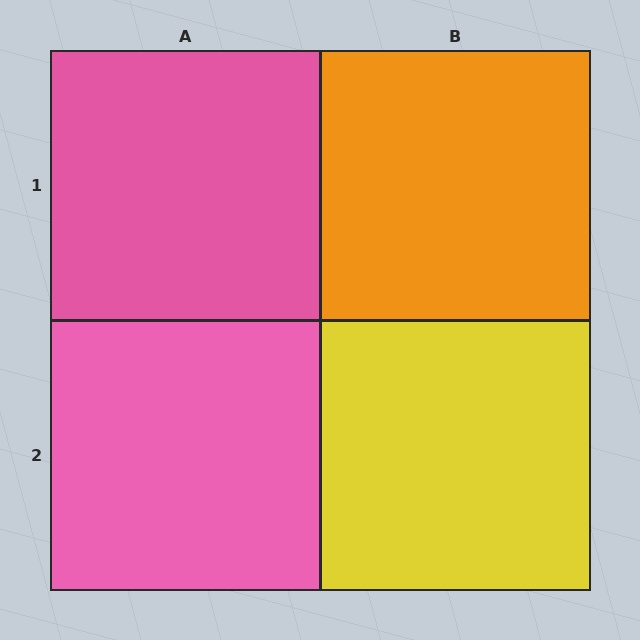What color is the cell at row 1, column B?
Orange.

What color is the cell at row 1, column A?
Pink.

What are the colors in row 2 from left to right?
Pink, yellow.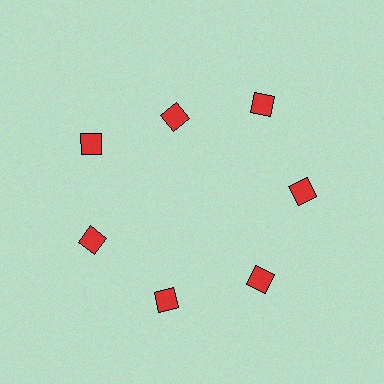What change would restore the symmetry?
The symmetry would be restored by moving it outward, back onto the ring so that all 7 diamonds sit at equal angles and equal distance from the center.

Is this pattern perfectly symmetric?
No. The 7 red diamonds are arranged in a ring, but one element near the 12 o'clock position is pulled inward toward the center, breaking the 7-fold rotational symmetry.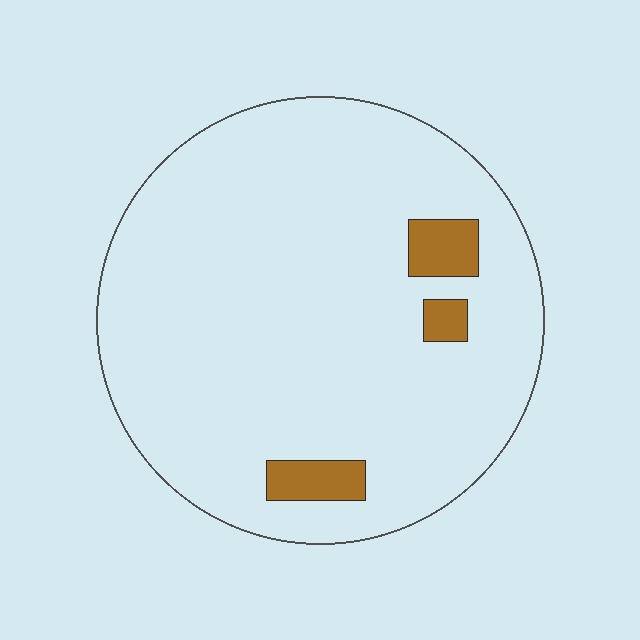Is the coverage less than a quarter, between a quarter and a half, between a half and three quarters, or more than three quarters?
Less than a quarter.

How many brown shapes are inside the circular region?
3.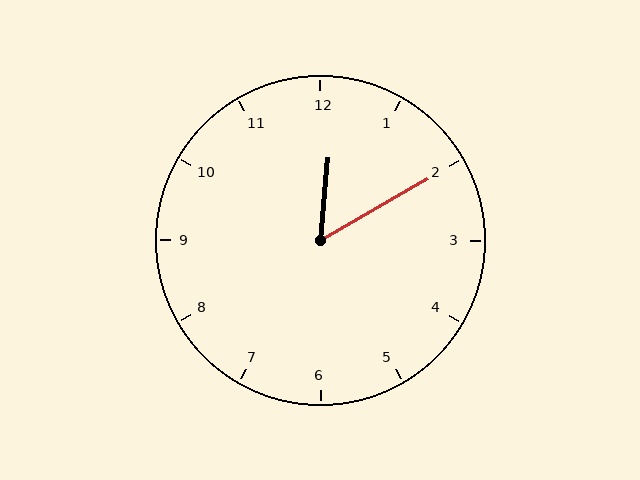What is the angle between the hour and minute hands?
Approximately 55 degrees.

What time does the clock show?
12:10.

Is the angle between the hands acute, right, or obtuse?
It is acute.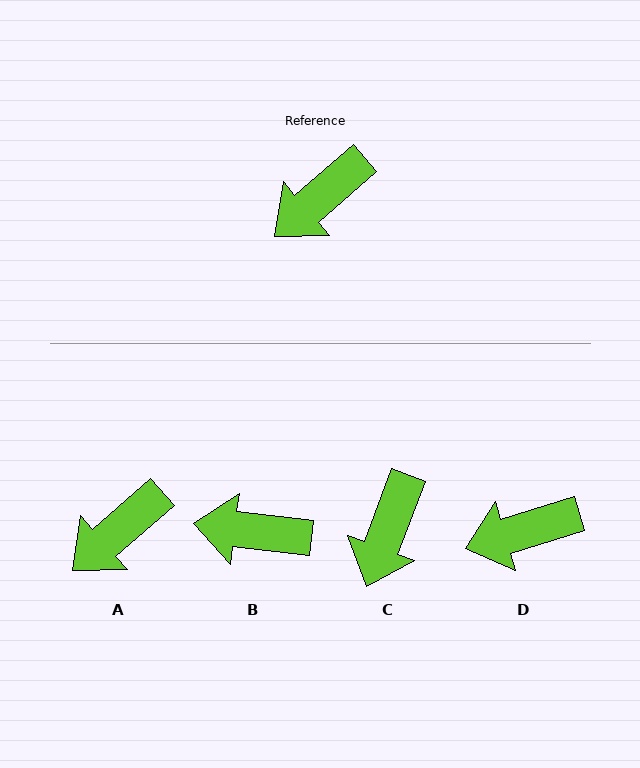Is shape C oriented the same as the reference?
No, it is off by about 28 degrees.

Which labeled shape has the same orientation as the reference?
A.